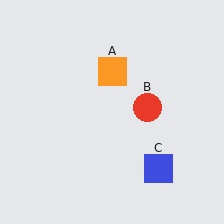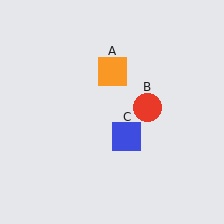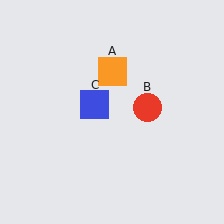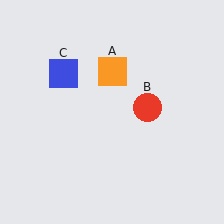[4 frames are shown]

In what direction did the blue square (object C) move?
The blue square (object C) moved up and to the left.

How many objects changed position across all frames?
1 object changed position: blue square (object C).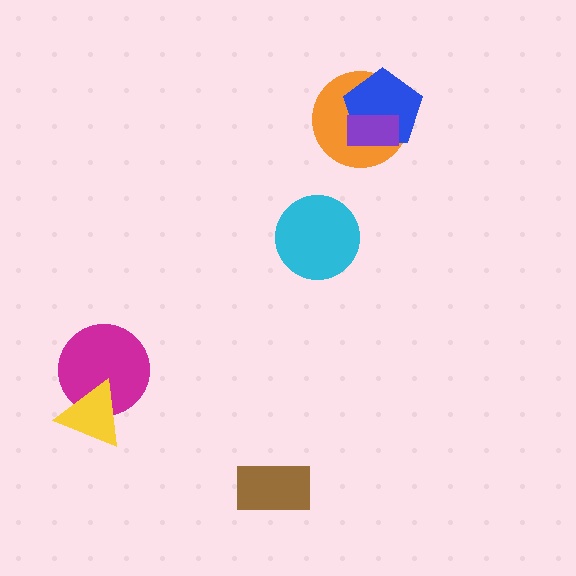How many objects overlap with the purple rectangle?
2 objects overlap with the purple rectangle.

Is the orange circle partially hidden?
Yes, it is partially covered by another shape.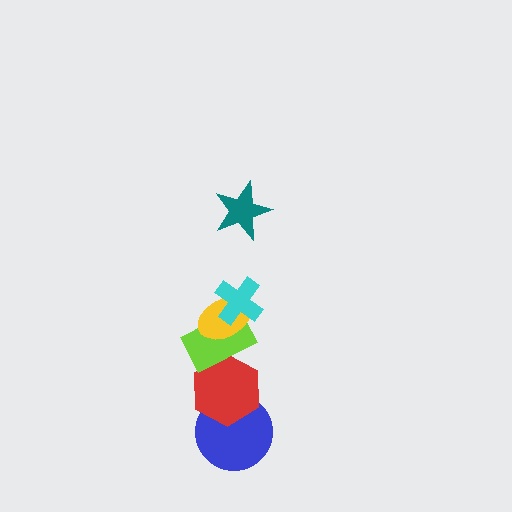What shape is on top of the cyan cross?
The teal star is on top of the cyan cross.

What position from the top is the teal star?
The teal star is 1st from the top.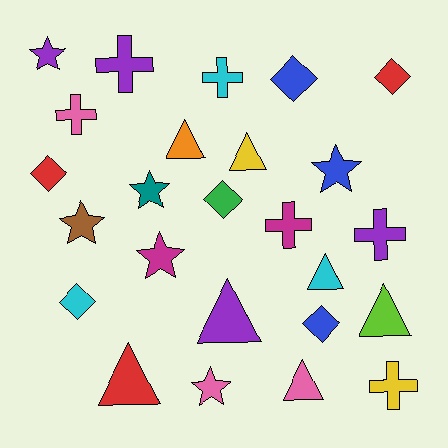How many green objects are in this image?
There is 1 green object.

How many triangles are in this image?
There are 7 triangles.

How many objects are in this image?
There are 25 objects.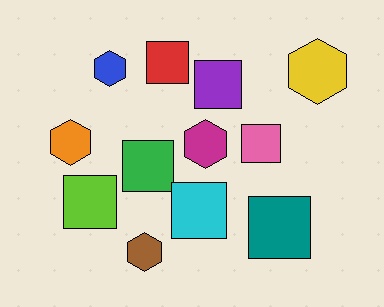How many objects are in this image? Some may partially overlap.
There are 12 objects.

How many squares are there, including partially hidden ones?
There are 7 squares.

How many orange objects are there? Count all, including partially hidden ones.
There is 1 orange object.